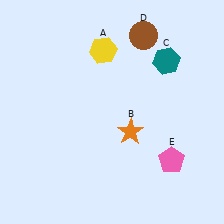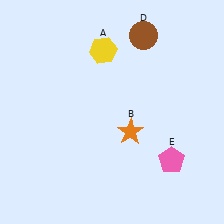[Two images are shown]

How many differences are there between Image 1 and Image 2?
There is 1 difference between the two images.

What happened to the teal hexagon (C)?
The teal hexagon (C) was removed in Image 2. It was in the top-right area of Image 1.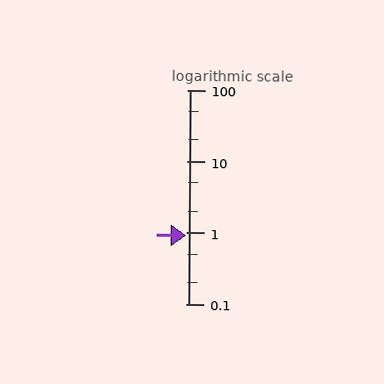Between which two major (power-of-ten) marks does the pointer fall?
The pointer is between 0.1 and 1.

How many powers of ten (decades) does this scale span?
The scale spans 3 decades, from 0.1 to 100.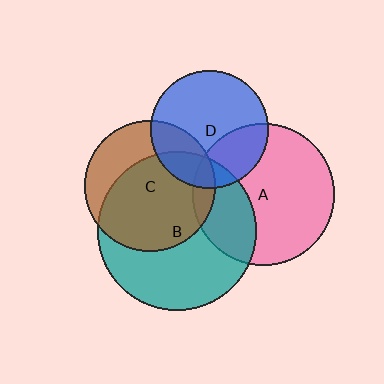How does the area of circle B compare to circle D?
Approximately 1.8 times.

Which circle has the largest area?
Circle B (teal).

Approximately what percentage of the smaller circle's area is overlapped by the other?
Approximately 65%.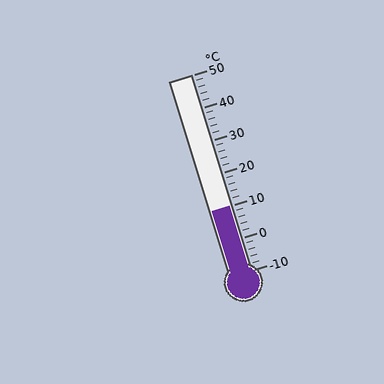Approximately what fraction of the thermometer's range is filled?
The thermometer is filled to approximately 35% of its range.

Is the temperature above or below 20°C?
The temperature is below 20°C.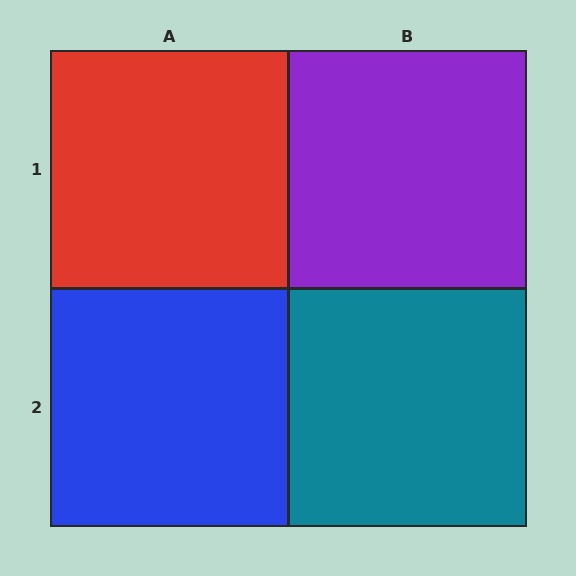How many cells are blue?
1 cell is blue.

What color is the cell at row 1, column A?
Red.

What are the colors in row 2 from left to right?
Blue, teal.